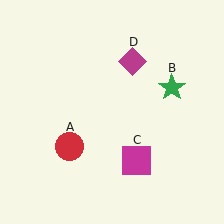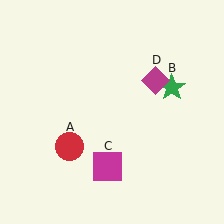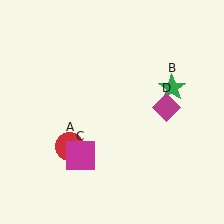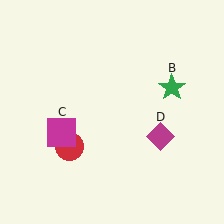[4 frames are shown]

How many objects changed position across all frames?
2 objects changed position: magenta square (object C), magenta diamond (object D).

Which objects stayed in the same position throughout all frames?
Red circle (object A) and green star (object B) remained stationary.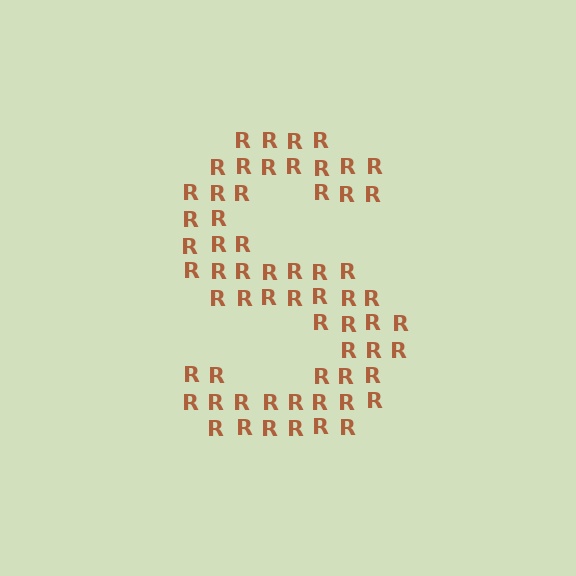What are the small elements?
The small elements are letter R's.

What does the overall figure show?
The overall figure shows the letter S.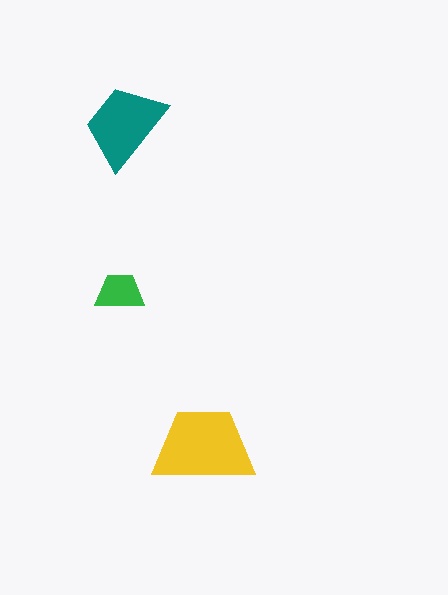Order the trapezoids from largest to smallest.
the yellow one, the teal one, the green one.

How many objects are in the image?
There are 3 objects in the image.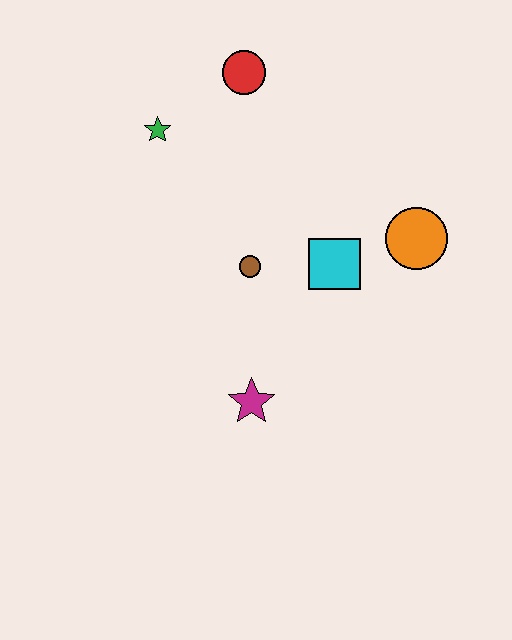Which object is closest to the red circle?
The green star is closest to the red circle.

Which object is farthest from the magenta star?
The red circle is farthest from the magenta star.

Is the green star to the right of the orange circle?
No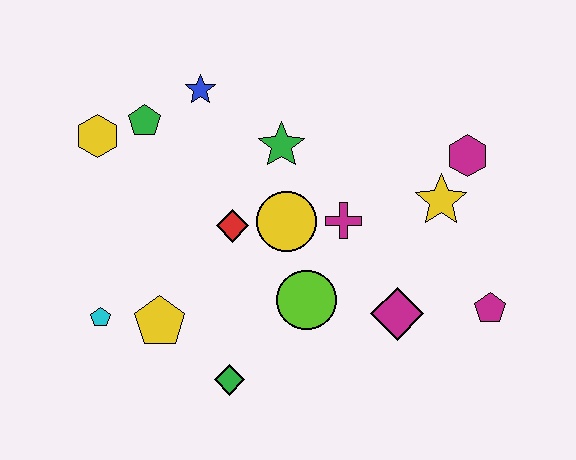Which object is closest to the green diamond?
The yellow pentagon is closest to the green diamond.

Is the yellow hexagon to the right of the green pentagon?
No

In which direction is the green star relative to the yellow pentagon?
The green star is above the yellow pentagon.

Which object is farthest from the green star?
The magenta pentagon is farthest from the green star.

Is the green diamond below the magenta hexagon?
Yes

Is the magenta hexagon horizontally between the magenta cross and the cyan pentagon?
No